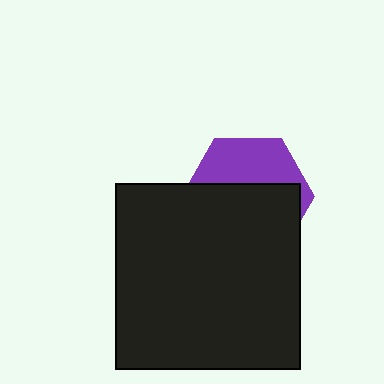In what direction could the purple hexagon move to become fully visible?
The purple hexagon could move up. That would shift it out from behind the black square entirely.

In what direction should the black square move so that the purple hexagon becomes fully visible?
The black square should move down. That is the shortest direction to clear the overlap and leave the purple hexagon fully visible.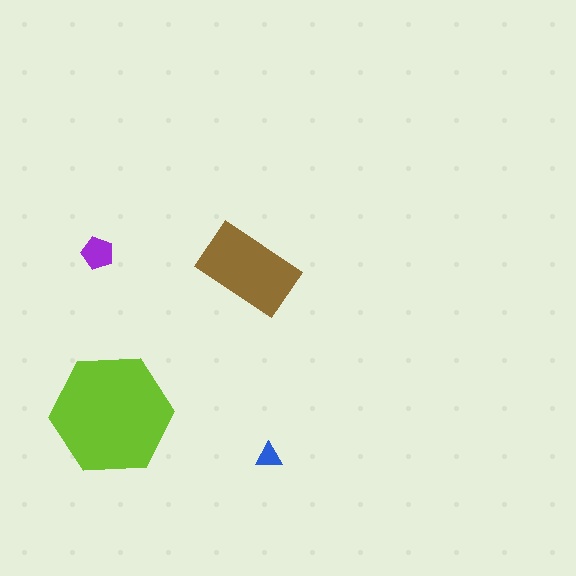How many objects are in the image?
There are 4 objects in the image.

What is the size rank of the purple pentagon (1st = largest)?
3rd.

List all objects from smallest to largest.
The blue triangle, the purple pentagon, the brown rectangle, the lime hexagon.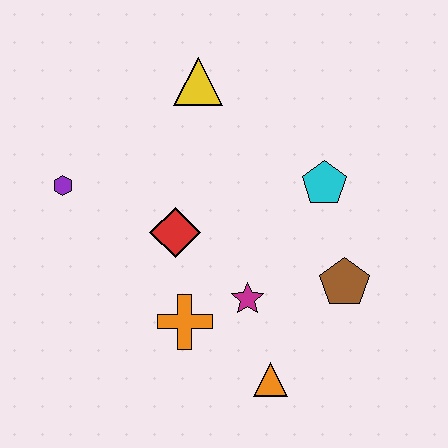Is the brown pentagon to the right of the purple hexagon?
Yes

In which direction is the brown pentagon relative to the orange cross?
The brown pentagon is to the right of the orange cross.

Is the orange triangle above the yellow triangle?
No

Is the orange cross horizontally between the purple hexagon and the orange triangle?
Yes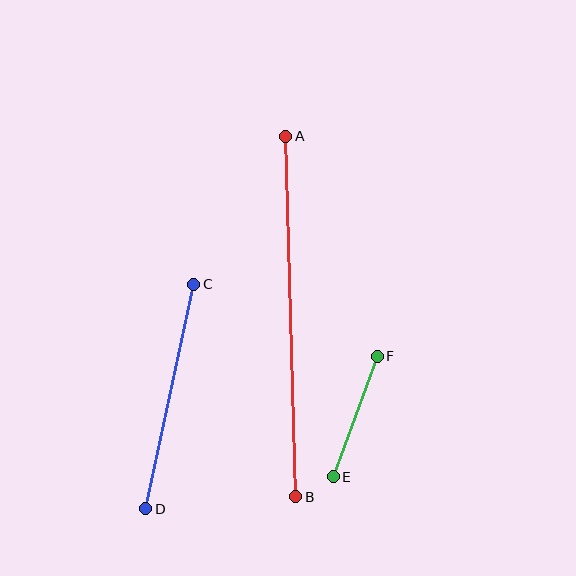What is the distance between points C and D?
The distance is approximately 229 pixels.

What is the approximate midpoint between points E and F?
The midpoint is at approximately (355, 417) pixels.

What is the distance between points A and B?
The distance is approximately 360 pixels.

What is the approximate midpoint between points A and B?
The midpoint is at approximately (291, 317) pixels.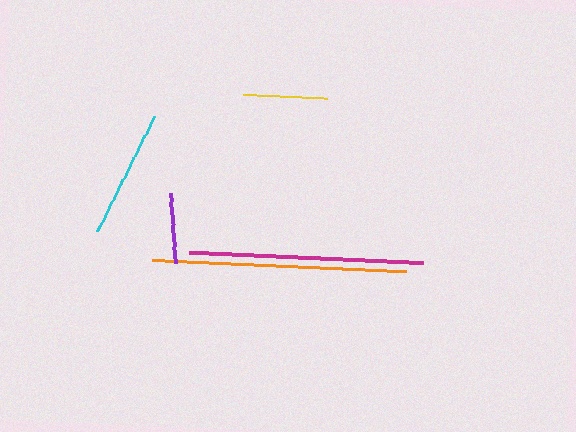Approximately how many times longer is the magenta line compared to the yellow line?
The magenta line is approximately 2.8 times the length of the yellow line.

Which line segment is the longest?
The orange line is the longest at approximately 254 pixels.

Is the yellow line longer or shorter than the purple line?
The yellow line is longer than the purple line.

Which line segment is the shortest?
The purple line is the shortest at approximately 70 pixels.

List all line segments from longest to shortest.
From longest to shortest: orange, magenta, cyan, yellow, purple.